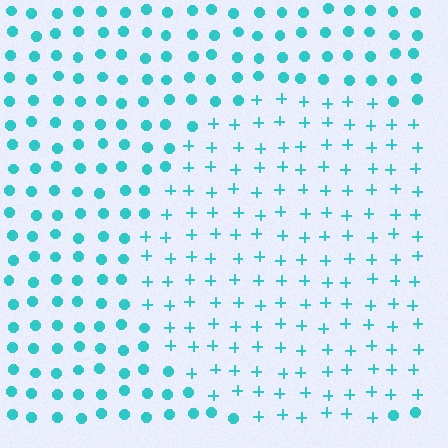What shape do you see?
I see a circle.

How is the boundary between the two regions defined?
The boundary is defined by a change in element shape: plus signs inside vs. circles outside. All elements share the same color and spacing.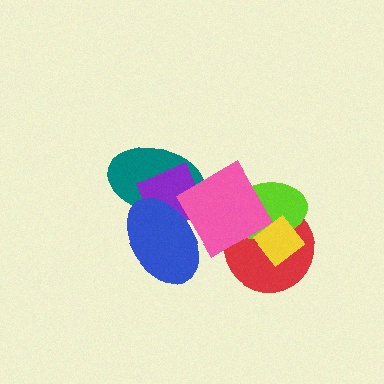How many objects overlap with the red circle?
3 objects overlap with the red circle.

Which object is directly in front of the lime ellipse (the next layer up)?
The yellow diamond is directly in front of the lime ellipse.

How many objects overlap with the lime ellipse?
3 objects overlap with the lime ellipse.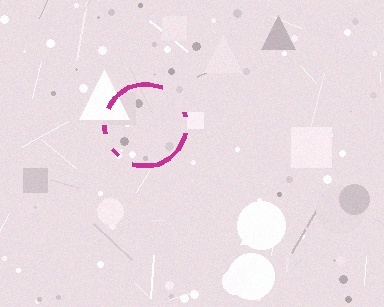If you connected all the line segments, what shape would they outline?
They would outline a circle.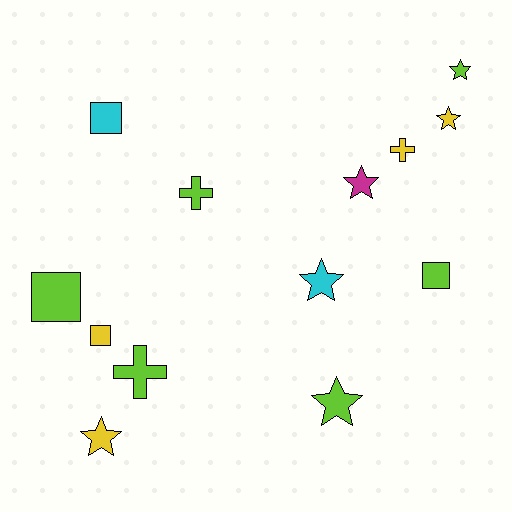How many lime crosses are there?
There are 2 lime crosses.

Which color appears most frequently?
Lime, with 6 objects.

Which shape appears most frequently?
Star, with 6 objects.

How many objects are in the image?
There are 13 objects.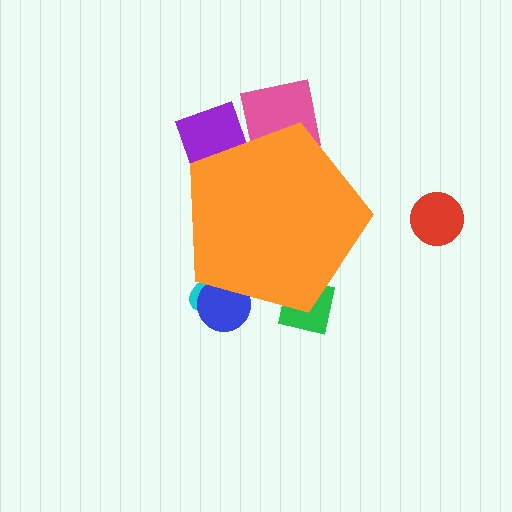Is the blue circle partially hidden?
Yes, the blue circle is partially hidden behind the orange pentagon.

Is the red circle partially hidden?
No, the red circle is fully visible.